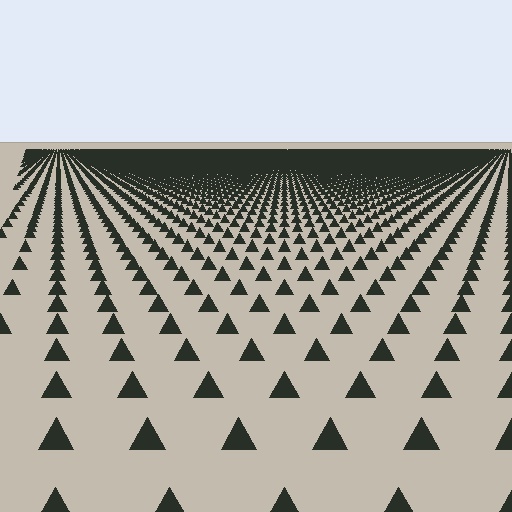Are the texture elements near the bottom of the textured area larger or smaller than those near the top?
Larger. Near the bottom, elements are closer to the viewer and appear at a bigger on-screen size.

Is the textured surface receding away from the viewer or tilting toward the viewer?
The surface is receding away from the viewer. Texture elements get smaller and denser toward the top.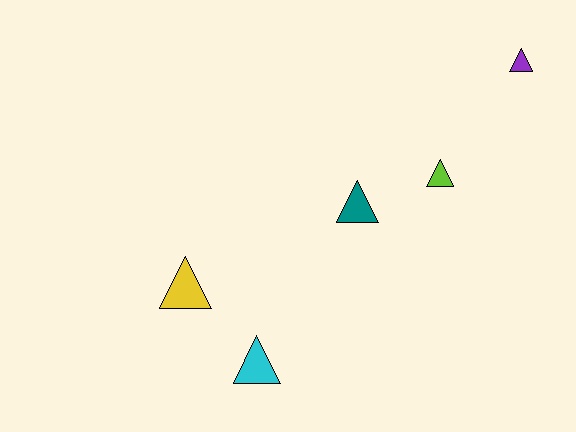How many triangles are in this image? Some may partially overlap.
There are 5 triangles.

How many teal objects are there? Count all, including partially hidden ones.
There is 1 teal object.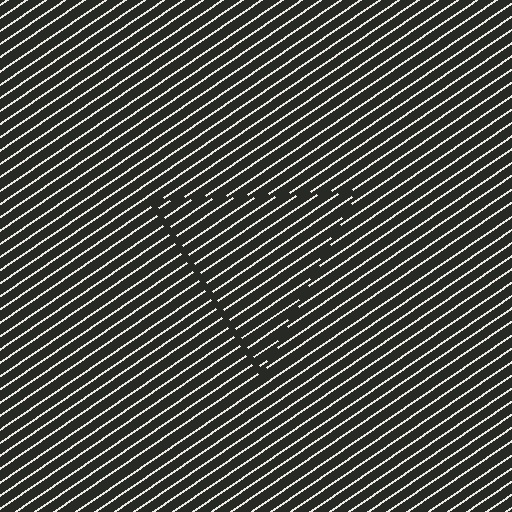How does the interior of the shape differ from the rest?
The interior of the shape contains the same grating, shifted by half a period — the contour is defined by the phase discontinuity where line-ends from the inner and outer gratings abut.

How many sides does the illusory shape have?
3 sides — the line-ends trace a triangle.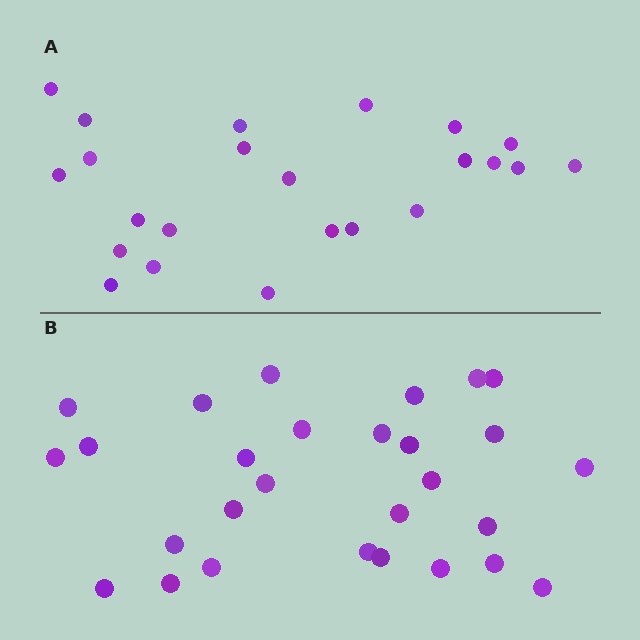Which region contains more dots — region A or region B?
Region B (the bottom region) has more dots.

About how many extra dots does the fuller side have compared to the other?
Region B has about 5 more dots than region A.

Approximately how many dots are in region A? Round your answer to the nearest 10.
About 20 dots. (The exact count is 23, which rounds to 20.)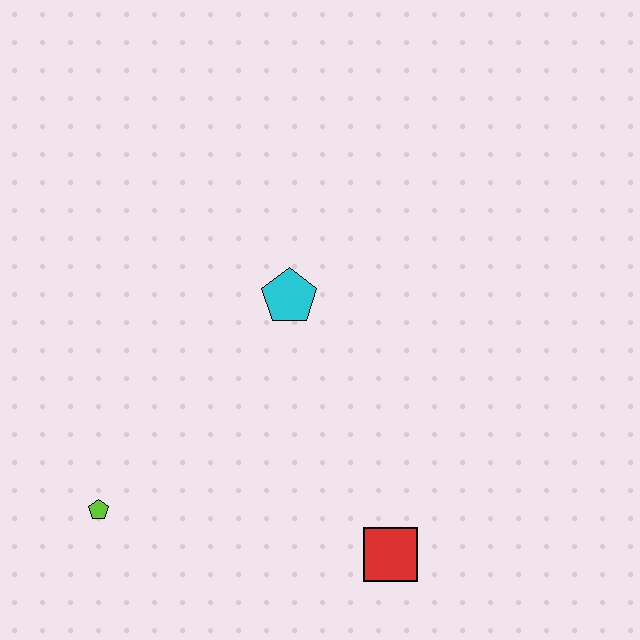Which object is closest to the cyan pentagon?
The red square is closest to the cyan pentagon.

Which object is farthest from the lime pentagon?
The red square is farthest from the lime pentagon.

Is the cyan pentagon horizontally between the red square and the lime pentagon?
Yes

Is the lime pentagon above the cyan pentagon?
No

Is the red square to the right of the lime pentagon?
Yes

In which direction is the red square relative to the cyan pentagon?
The red square is below the cyan pentagon.